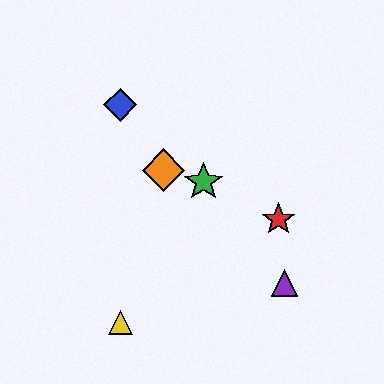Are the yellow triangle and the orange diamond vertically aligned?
No, the yellow triangle is at x≈120 and the orange diamond is at x≈163.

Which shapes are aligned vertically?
The blue diamond, the yellow triangle are aligned vertically.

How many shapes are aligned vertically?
2 shapes (the blue diamond, the yellow triangle) are aligned vertically.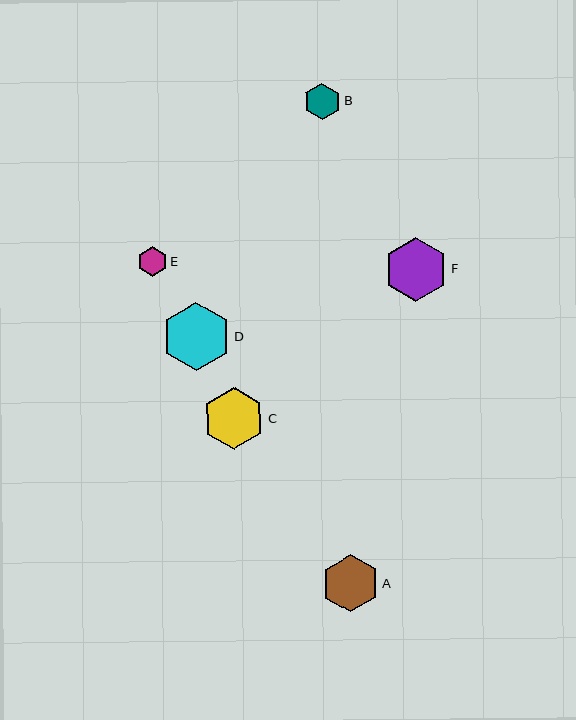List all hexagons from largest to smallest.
From largest to smallest: D, F, C, A, B, E.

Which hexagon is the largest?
Hexagon D is the largest with a size of approximately 68 pixels.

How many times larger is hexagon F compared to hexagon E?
Hexagon F is approximately 2.2 times the size of hexagon E.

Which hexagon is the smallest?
Hexagon E is the smallest with a size of approximately 29 pixels.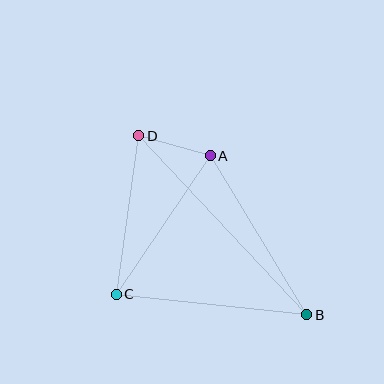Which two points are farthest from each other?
Points B and D are farthest from each other.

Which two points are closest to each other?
Points A and D are closest to each other.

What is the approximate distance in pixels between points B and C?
The distance between B and C is approximately 191 pixels.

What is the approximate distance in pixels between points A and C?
The distance between A and C is approximately 168 pixels.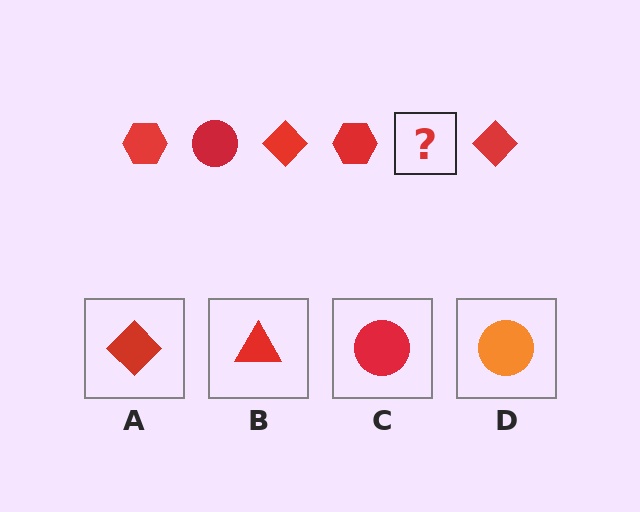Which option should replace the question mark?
Option C.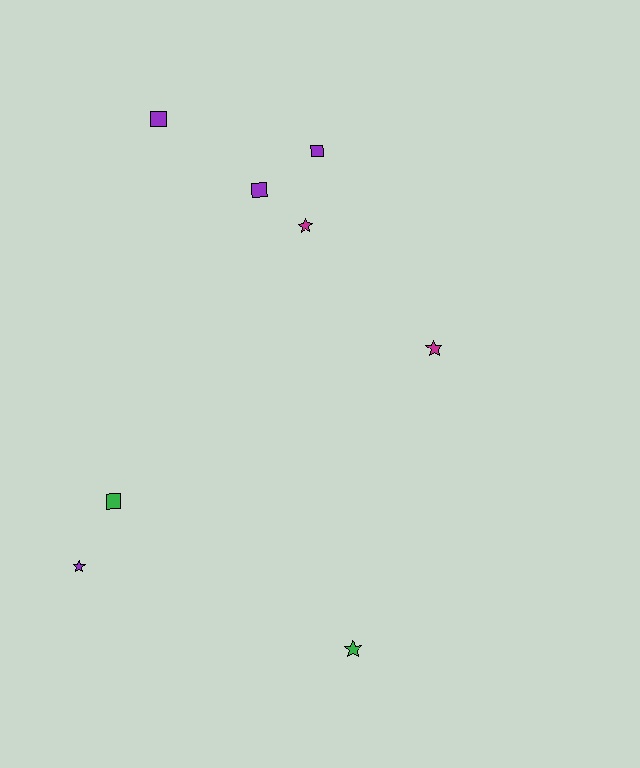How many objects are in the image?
There are 8 objects.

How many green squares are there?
There is 1 green square.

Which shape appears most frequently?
Star, with 4 objects.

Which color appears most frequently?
Purple, with 4 objects.